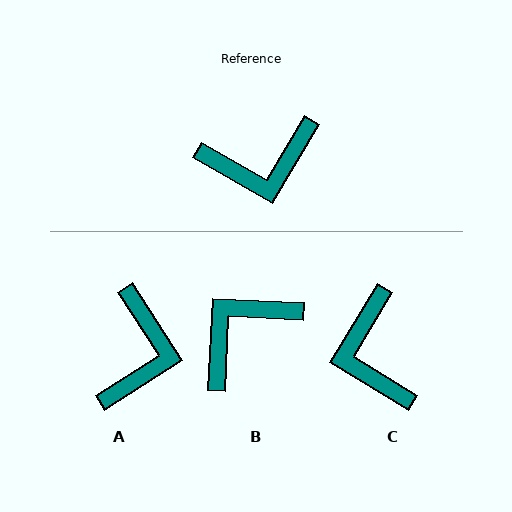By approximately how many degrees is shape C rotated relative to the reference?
Approximately 91 degrees clockwise.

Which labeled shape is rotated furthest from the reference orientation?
B, about 153 degrees away.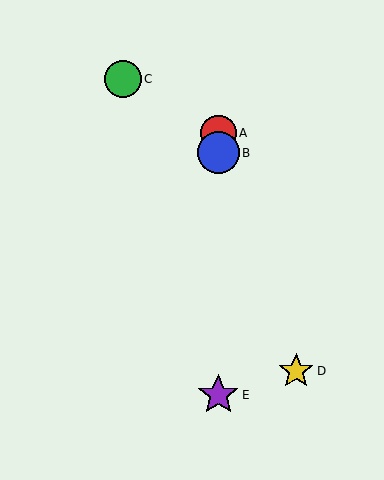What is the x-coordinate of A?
Object A is at x≈218.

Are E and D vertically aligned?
No, E is at x≈218 and D is at x≈296.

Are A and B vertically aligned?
Yes, both are at x≈218.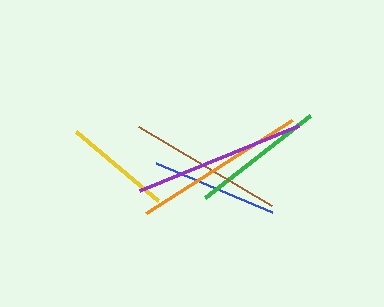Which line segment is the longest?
The orange line is the longest at approximately 173 pixels.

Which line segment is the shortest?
The yellow line is the shortest at approximately 107 pixels.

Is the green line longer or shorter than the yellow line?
The green line is longer than the yellow line.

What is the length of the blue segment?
The blue segment is approximately 125 pixels long.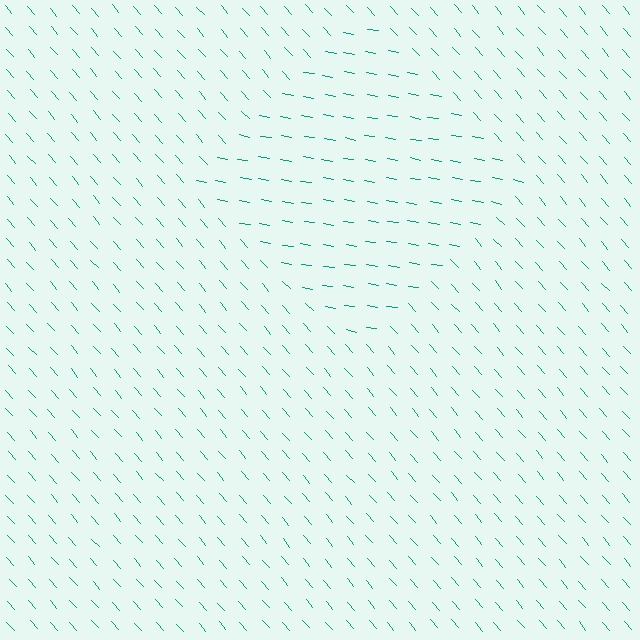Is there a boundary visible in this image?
Yes, there is a texture boundary formed by a change in line orientation.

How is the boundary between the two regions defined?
The boundary is defined purely by a change in line orientation (approximately 39 degrees difference). All lines are the same color and thickness.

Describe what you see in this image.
The image is filled with small teal line segments. A diamond region in the image has lines oriented differently from the surrounding lines, creating a visible texture boundary.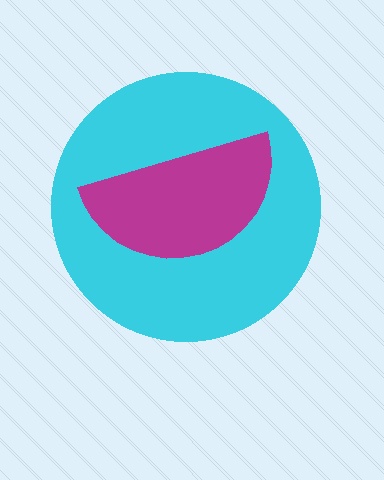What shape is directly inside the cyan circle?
The magenta semicircle.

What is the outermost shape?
The cyan circle.